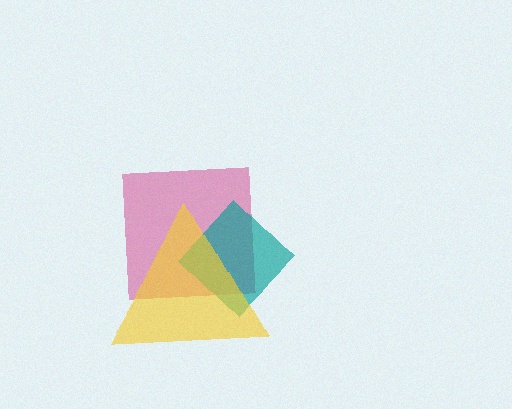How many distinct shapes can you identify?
There are 3 distinct shapes: a magenta square, a teal diamond, a yellow triangle.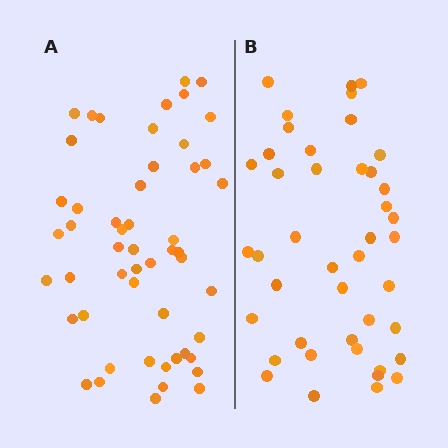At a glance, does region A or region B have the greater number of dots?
Region A (the left region) has more dots.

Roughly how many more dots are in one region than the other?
Region A has roughly 8 or so more dots than region B.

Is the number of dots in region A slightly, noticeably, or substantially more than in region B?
Region A has only slightly more — the two regions are fairly close. The ratio is roughly 1.2 to 1.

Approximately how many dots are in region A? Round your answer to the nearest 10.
About 50 dots. (The exact count is 52, which rounds to 50.)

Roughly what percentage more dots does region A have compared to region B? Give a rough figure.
About 20% more.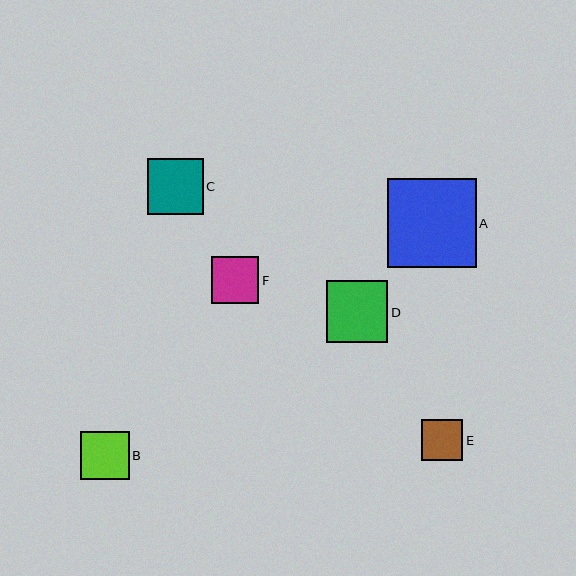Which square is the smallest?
Square E is the smallest with a size of approximately 41 pixels.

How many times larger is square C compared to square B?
Square C is approximately 1.2 times the size of square B.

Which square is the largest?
Square A is the largest with a size of approximately 89 pixels.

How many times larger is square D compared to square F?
Square D is approximately 1.3 times the size of square F.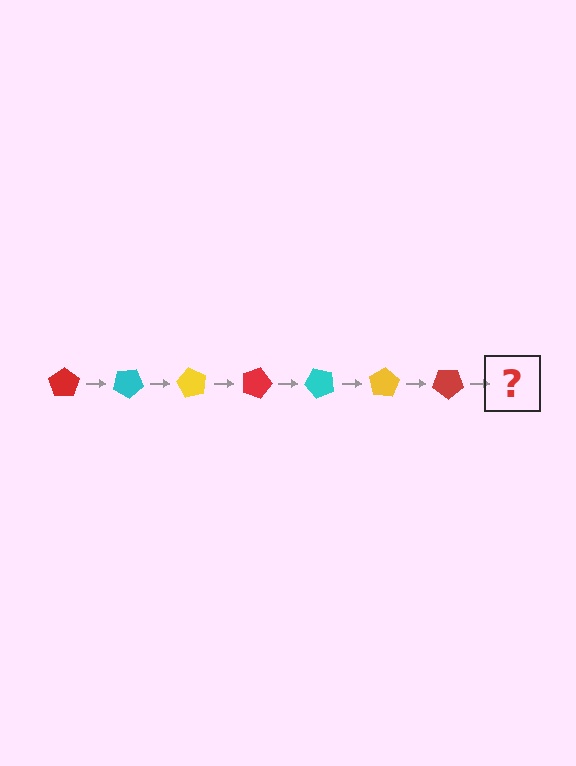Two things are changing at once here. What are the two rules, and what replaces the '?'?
The two rules are that it rotates 30 degrees each step and the color cycles through red, cyan, and yellow. The '?' should be a cyan pentagon, rotated 210 degrees from the start.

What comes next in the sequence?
The next element should be a cyan pentagon, rotated 210 degrees from the start.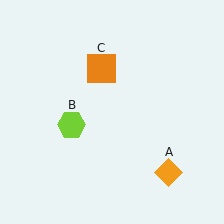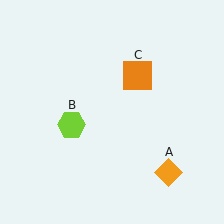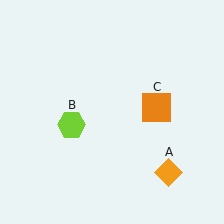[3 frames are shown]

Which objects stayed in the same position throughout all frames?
Orange diamond (object A) and lime hexagon (object B) remained stationary.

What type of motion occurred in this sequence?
The orange square (object C) rotated clockwise around the center of the scene.